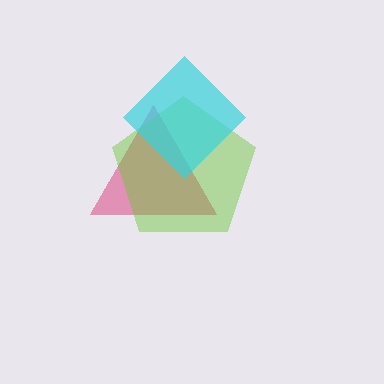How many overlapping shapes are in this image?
There are 3 overlapping shapes in the image.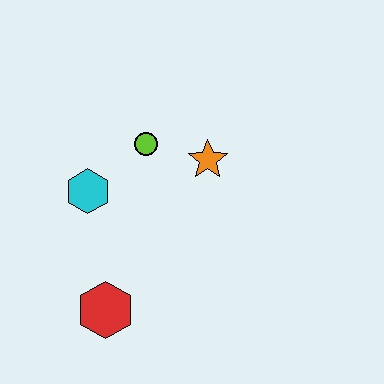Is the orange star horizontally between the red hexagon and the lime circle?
No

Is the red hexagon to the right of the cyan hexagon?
Yes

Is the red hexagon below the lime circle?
Yes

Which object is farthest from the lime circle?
The red hexagon is farthest from the lime circle.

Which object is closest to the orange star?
The lime circle is closest to the orange star.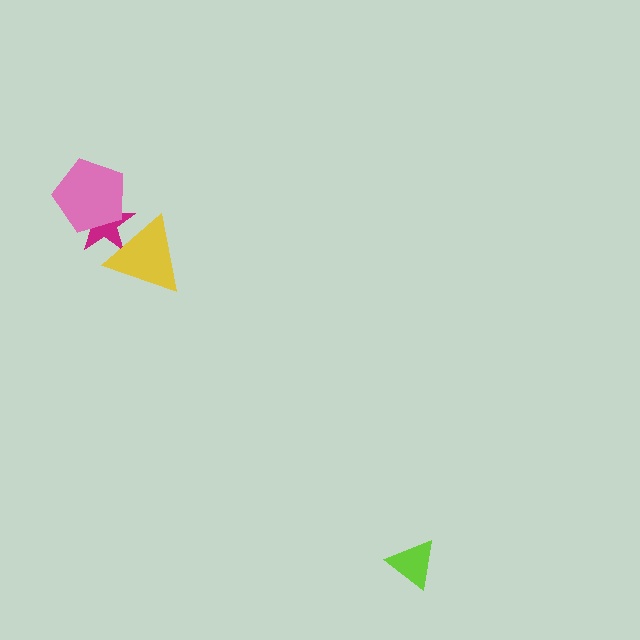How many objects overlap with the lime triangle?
0 objects overlap with the lime triangle.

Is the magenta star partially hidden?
Yes, it is partially covered by another shape.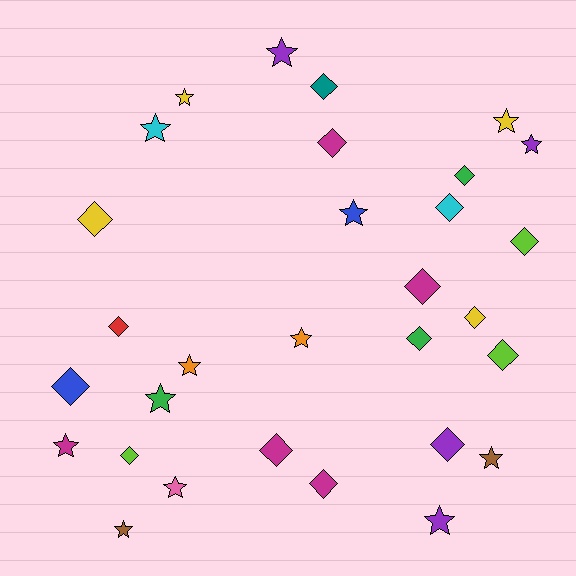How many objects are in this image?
There are 30 objects.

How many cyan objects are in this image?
There are 2 cyan objects.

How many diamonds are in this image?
There are 16 diamonds.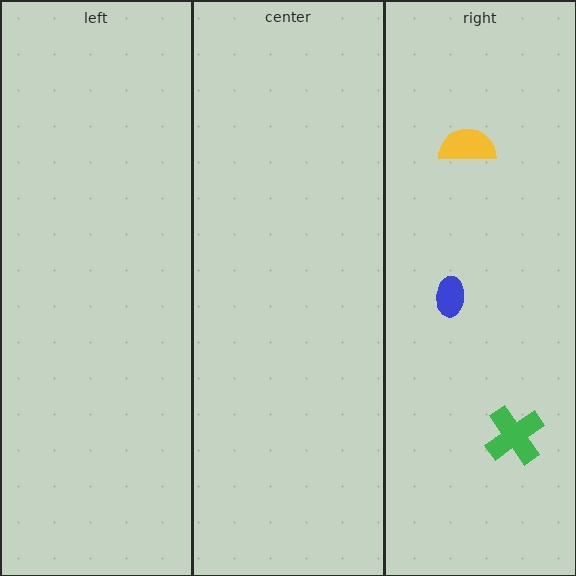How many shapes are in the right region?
3.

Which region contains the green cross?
The right region.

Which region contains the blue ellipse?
The right region.